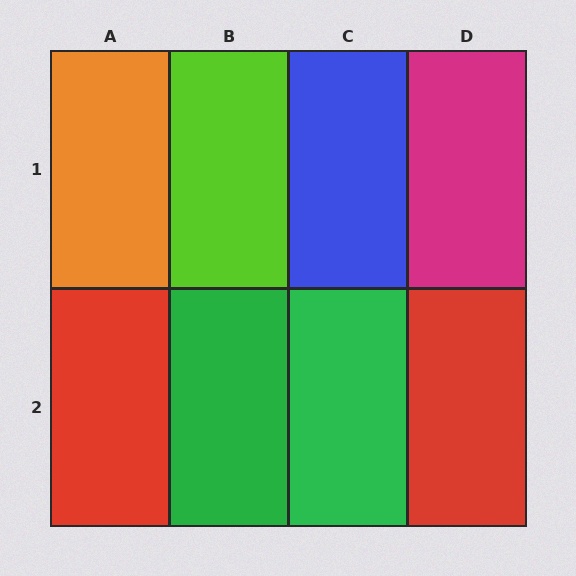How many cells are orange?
1 cell is orange.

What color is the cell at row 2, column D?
Red.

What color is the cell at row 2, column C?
Green.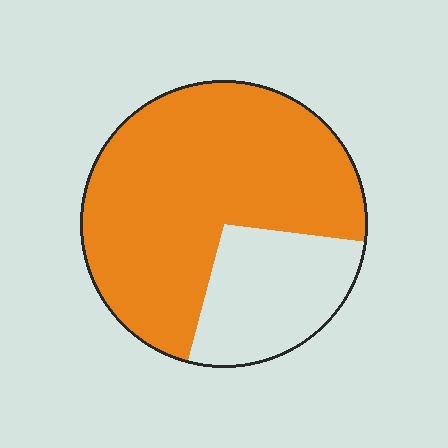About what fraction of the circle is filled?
About three quarters (3/4).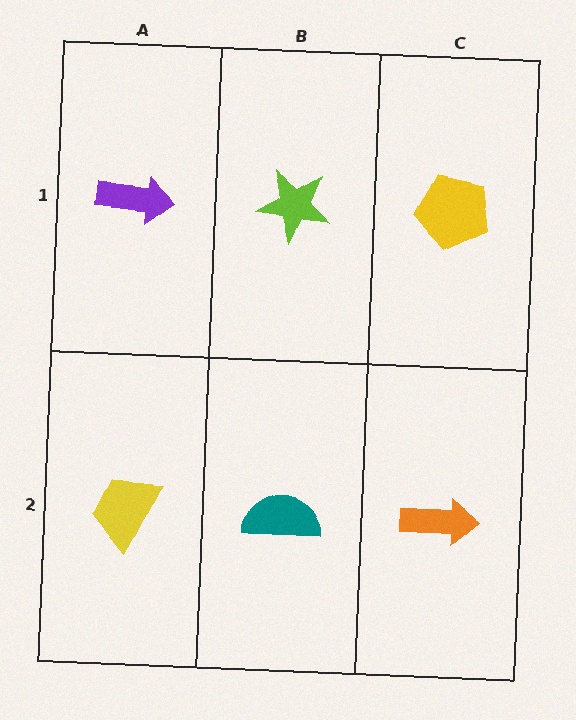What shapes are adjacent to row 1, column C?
An orange arrow (row 2, column C), a lime star (row 1, column B).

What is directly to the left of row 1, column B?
A purple arrow.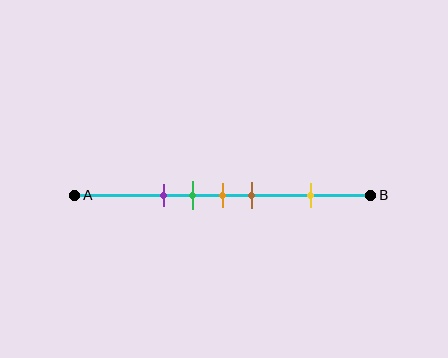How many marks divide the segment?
There are 5 marks dividing the segment.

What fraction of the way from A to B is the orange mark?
The orange mark is approximately 50% (0.5) of the way from A to B.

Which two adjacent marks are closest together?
The green and orange marks are the closest adjacent pair.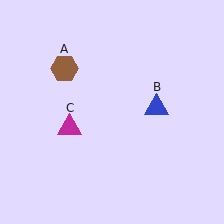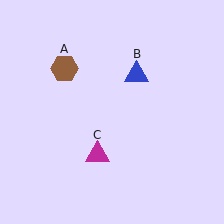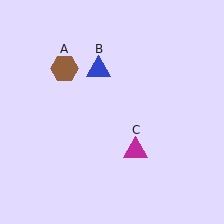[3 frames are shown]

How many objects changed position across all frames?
2 objects changed position: blue triangle (object B), magenta triangle (object C).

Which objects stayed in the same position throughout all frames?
Brown hexagon (object A) remained stationary.